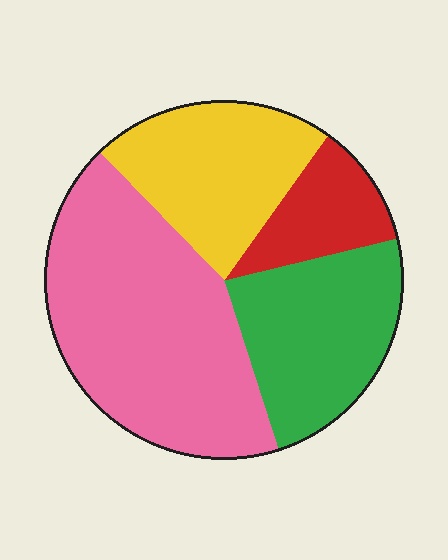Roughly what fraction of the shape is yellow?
Yellow covers about 20% of the shape.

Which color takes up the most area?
Pink, at roughly 45%.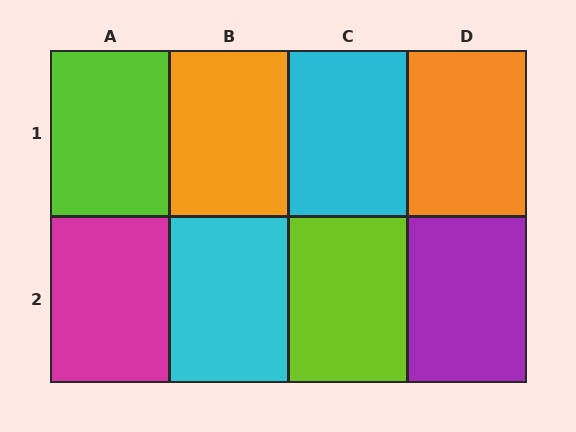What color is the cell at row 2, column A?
Magenta.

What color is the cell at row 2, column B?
Cyan.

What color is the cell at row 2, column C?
Lime.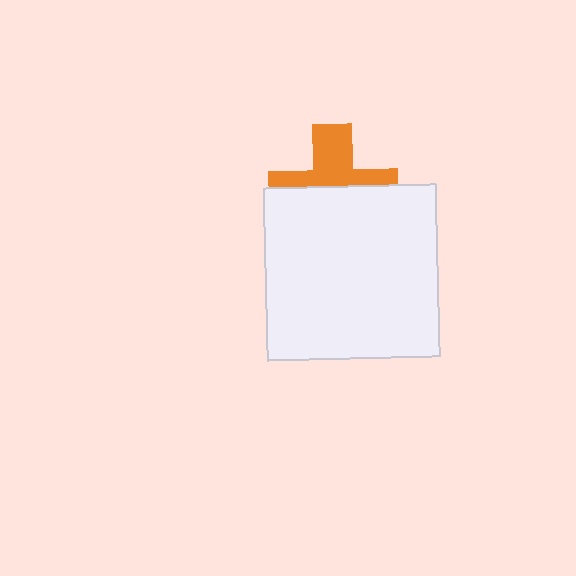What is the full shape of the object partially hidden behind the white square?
The partially hidden object is an orange cross.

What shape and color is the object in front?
The object in front is a white square.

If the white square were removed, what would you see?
You would see the complete orange cross.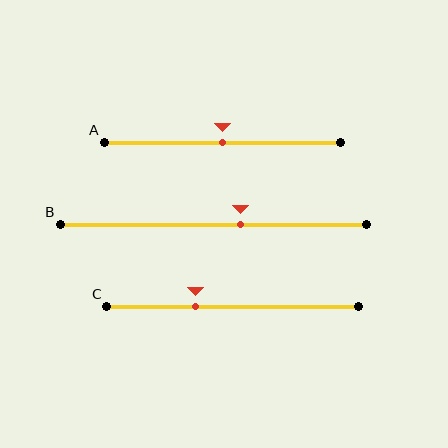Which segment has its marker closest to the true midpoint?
Segment A has its marker closest to the true midpoint.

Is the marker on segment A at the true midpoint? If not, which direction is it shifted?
Yes, the marker on segment A is at the true midpoint.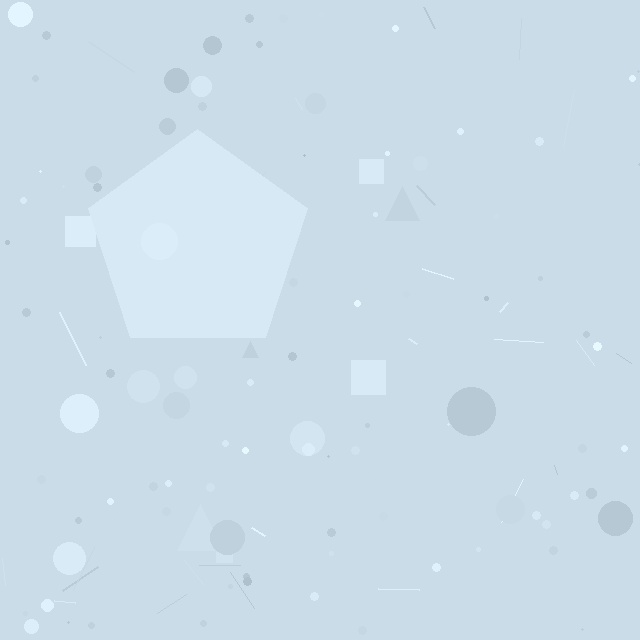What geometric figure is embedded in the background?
A pentagon is embedded in the background.